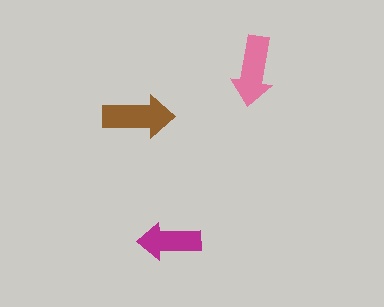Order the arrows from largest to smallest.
the brown one, the pink one, the magenta one.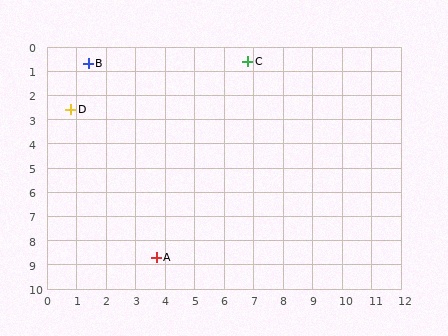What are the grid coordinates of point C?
Point C is at approximately (6.8, 0.6).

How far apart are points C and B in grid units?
Points C and B are about 5.4 grid units apart.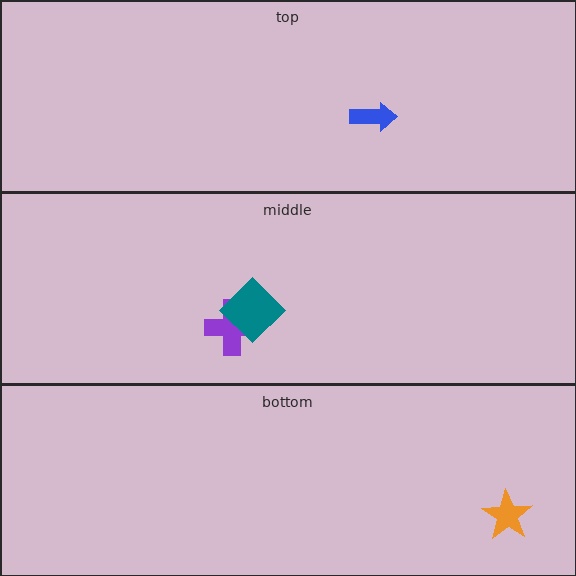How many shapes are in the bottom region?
1.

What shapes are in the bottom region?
The orange star.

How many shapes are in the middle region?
2.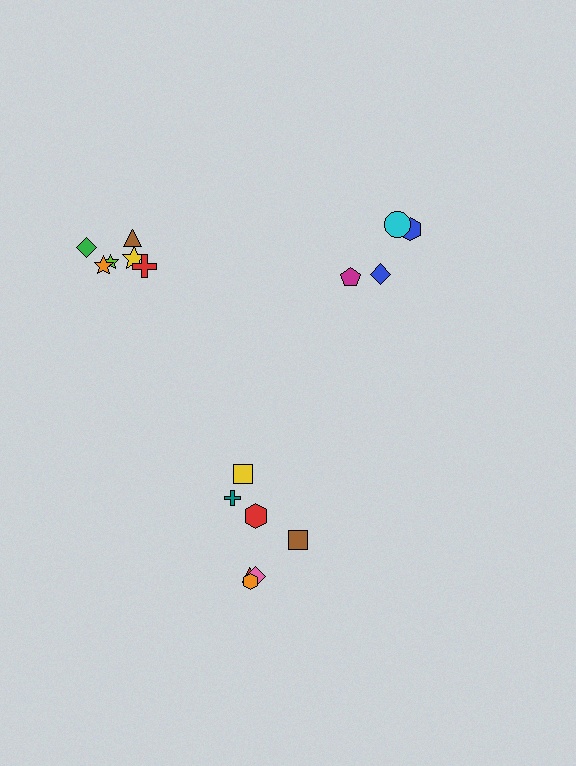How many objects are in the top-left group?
There are 6 objects.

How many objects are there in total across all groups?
There are 17 objects.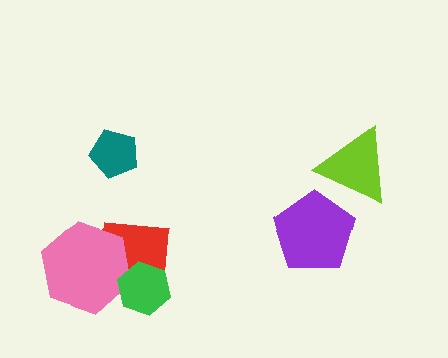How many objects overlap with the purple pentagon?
1 object overlaps with the purple pentagon.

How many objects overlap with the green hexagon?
2 objects overlap with the green hexagon.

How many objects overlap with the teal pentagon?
0 objects overlap with the teal pentagon.